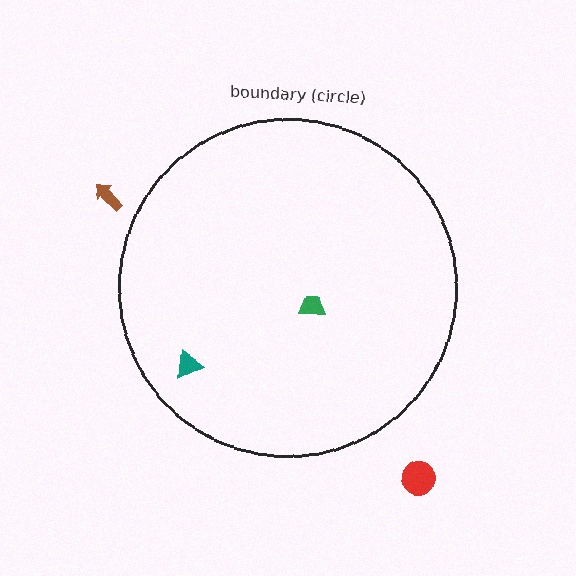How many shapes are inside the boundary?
2 inside, 2 outside.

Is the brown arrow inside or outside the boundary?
Outside.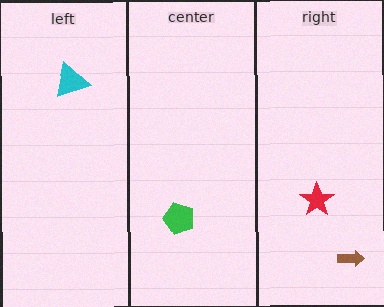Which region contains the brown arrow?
The right region.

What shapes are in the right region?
The red star, the brown arrow.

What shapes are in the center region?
The green pentagon.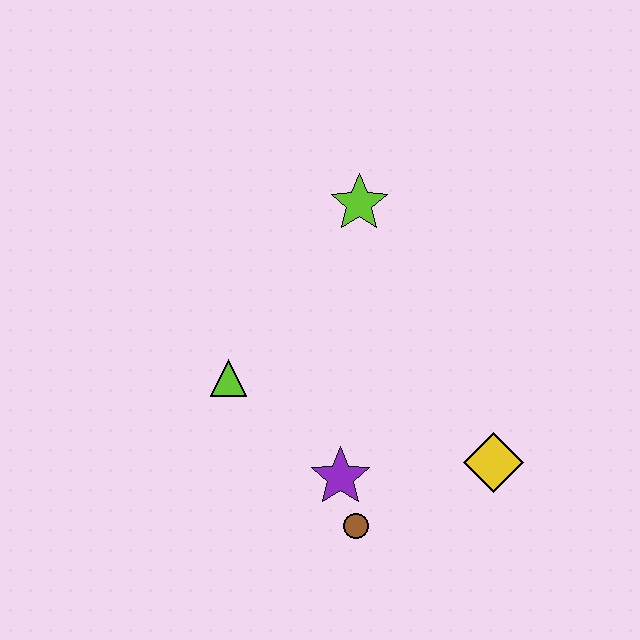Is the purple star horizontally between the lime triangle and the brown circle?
Yes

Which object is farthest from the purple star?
The lime star is farthest from the purple star.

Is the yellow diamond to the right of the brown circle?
Yes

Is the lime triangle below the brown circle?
No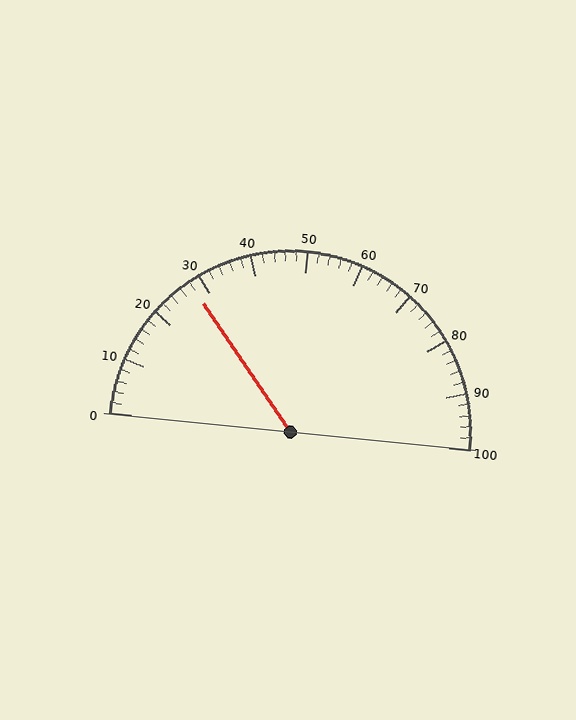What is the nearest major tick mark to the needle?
The nearest major tick mark is 30.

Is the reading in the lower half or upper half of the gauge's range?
The reading is in the lower half of the range (0 to 100).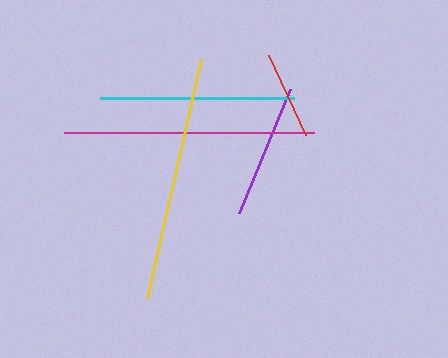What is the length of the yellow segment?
The yellow segment is approximately 245 pixels long.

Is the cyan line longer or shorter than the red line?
The cyan line is longer than the red line.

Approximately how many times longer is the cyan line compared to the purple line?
The cyan line is approximately 1.4 times the length of the purple line.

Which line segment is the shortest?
The red line is the shortest at approximately 87 pixels.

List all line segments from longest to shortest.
From longest to shortest: magenta, yellow, cyan, purple, red.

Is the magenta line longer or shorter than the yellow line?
The magenta line is longer than the yellow line.